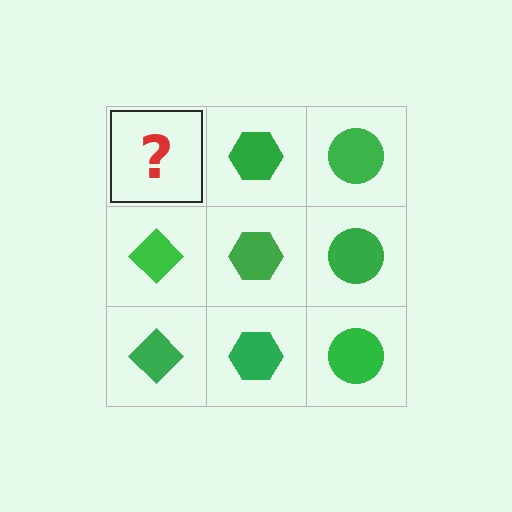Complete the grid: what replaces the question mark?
The question mark should be replaced with a green diamond.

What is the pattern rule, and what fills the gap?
The rule is that each column has a consistent shape. The gap should be filled with a green diamond.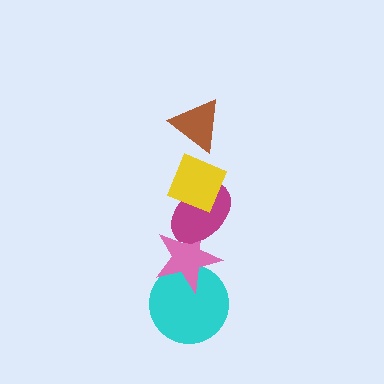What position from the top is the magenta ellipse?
The magenta ellipse is 3rd from the top.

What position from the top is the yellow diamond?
The yellow diamond is 2nd from the top.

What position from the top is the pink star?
The pink star is 4th from the top.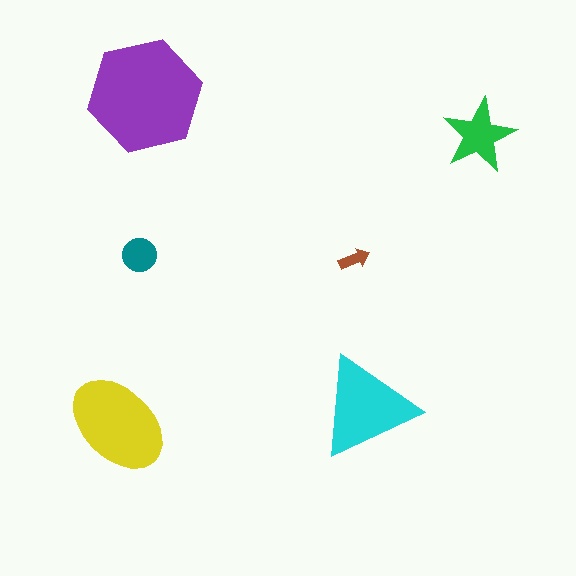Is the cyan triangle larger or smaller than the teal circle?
Larger.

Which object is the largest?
The purple hexagon.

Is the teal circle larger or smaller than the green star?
Smaller.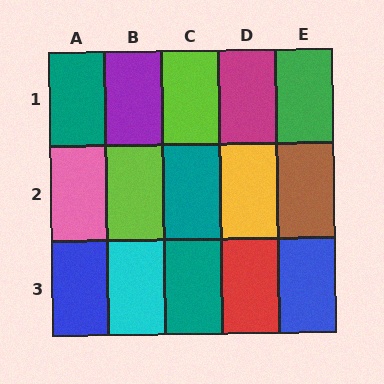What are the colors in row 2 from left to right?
Pink, lime, teal, yellow, brown.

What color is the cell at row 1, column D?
Magenta.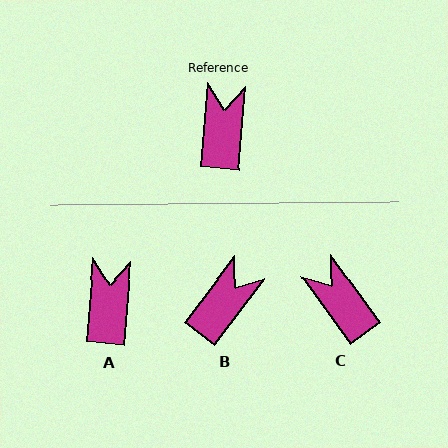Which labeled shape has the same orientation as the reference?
A.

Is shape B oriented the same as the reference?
No, it is off by about 33 degrees.